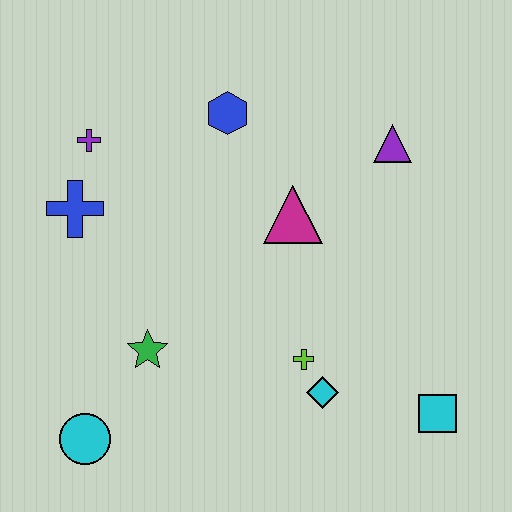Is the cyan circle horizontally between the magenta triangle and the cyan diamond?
No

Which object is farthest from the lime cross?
The purple cross is farthest from the lime cross.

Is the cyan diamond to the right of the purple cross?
Yes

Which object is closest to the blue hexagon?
The magenta triangle is closest to the blue hexagon.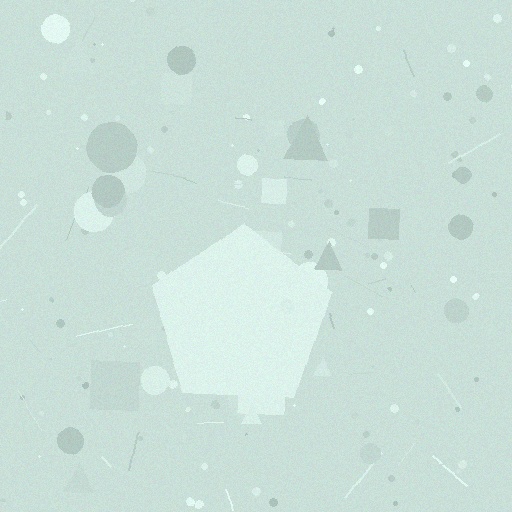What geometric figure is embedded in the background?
A pentagon is embedded in the background.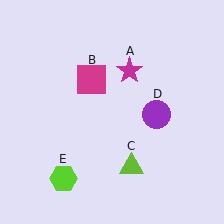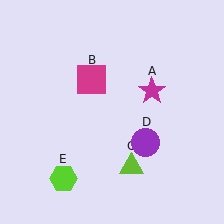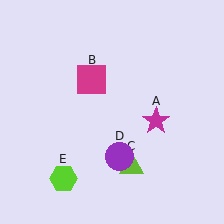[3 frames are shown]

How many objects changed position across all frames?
2 objects changed position: magenta star (object A), purple circle (object D).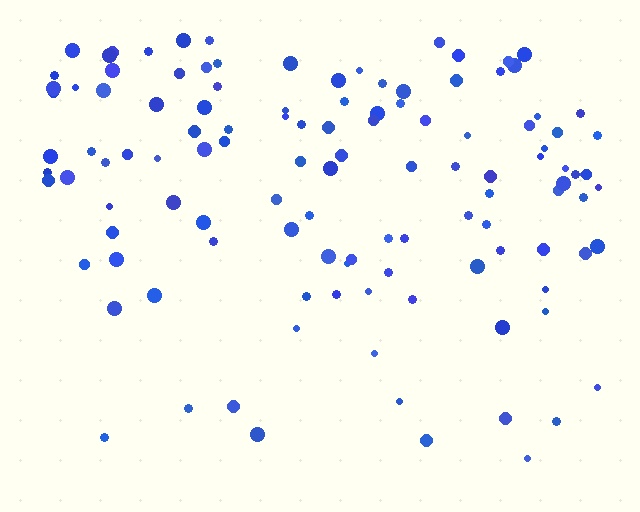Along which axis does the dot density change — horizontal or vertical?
Vertical.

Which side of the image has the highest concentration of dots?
The top.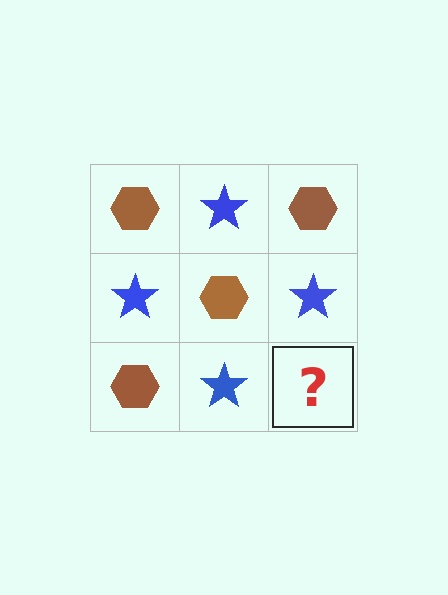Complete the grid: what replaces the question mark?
The question mark should be replaced with a brown hexagon.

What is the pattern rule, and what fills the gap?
The rule is that it alternates brown hexagon and blue star in a checkerboard pattern. The gap should be filled with a brown hexagon.